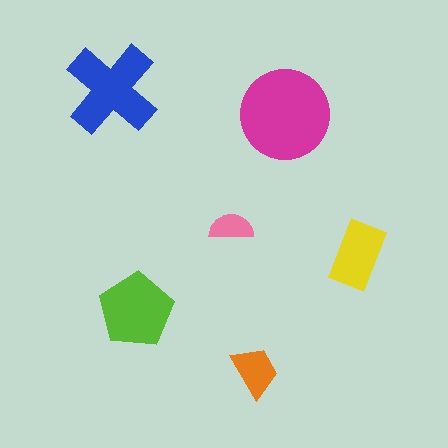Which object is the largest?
The magenta circle.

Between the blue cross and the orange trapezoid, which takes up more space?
The blue cross.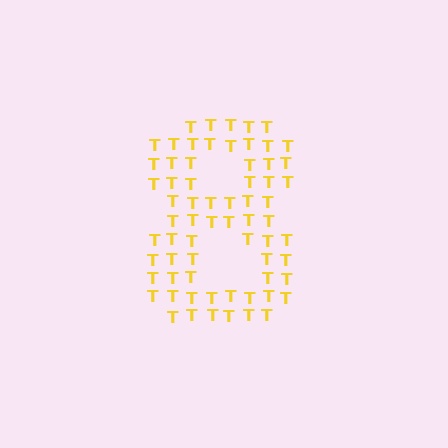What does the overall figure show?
The overall figure shows the digit 8.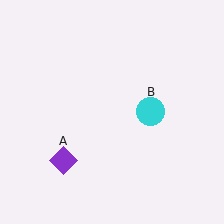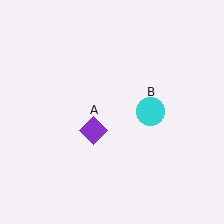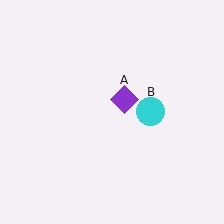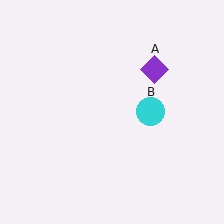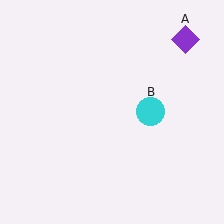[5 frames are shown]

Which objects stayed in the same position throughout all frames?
Cyan circle (object B) remained stationary.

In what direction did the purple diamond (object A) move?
The purple diamond (object A) moved up and to the right.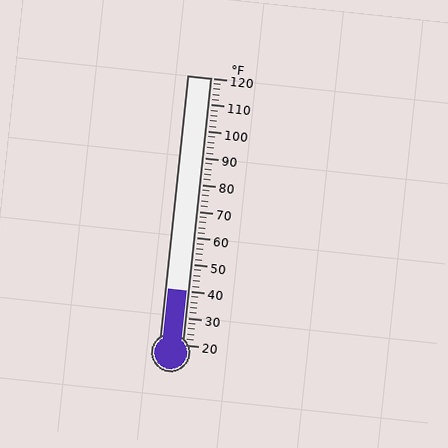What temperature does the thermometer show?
The thermometer shows approximately 40°F.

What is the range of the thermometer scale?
The thermometer scale ranges from 20°F to 120°F.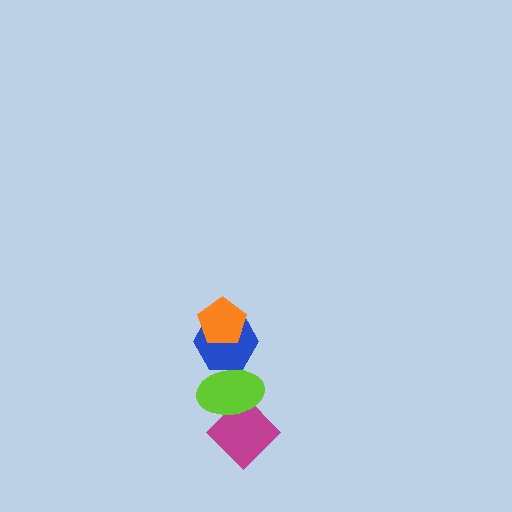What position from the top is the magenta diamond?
The magenta diamond is 4th from the top.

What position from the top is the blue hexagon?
The blue hexagon is 2nd from the top.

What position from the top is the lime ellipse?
The lime ellipse is 3rd from the top.